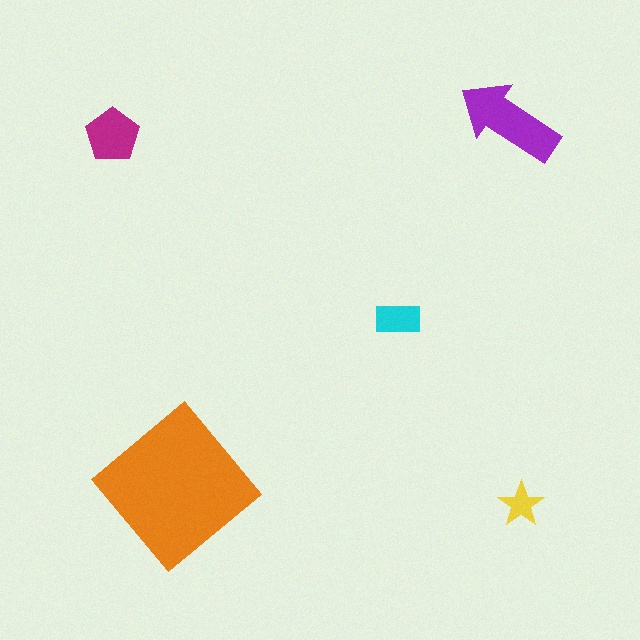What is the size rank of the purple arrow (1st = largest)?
2nd.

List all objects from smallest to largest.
The yellow star, the cyan rectangle, the magenta pentagon, the purple arrow, the orange diamond.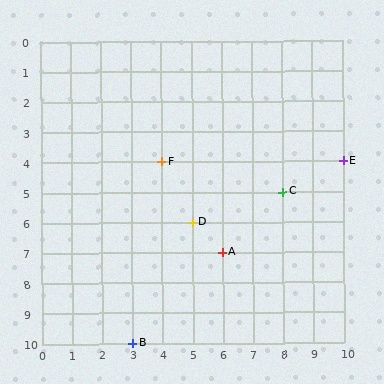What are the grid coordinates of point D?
Point D is at grid coordinates (5, 6).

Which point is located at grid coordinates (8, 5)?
Point C is at (8, 5).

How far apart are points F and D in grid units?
Points F and D are 1 column and 2 rows apart (about 2.2 grid units diagonally).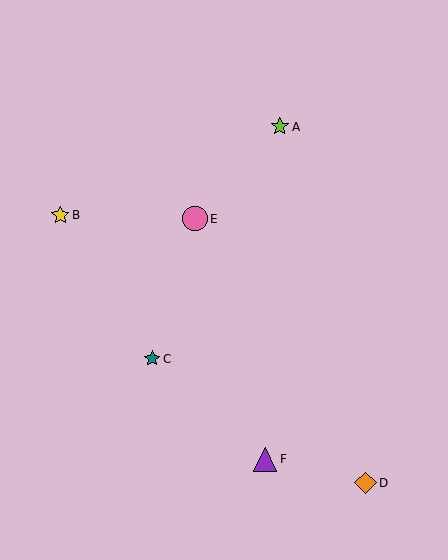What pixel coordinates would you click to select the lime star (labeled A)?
Click at (280, 127) to select the lime star A.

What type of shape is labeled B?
Shape B is a yellow star.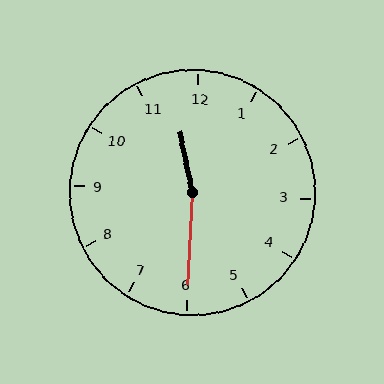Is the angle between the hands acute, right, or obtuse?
It is obtuse.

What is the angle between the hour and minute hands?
Approximately 165 degrees.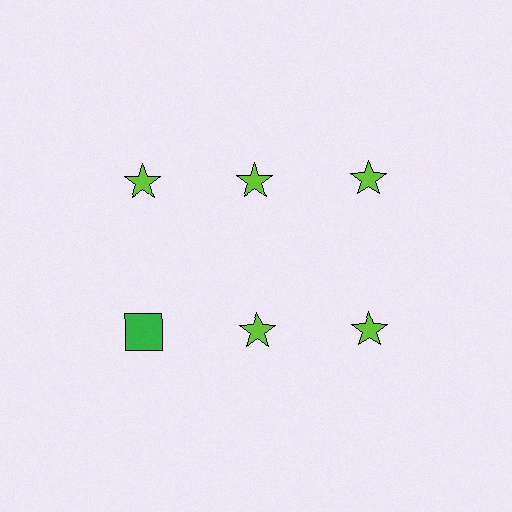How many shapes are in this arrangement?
There are 6 shapes arranged in a grid pattern.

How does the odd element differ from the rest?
It differs in both color (green instead of lime) and shape (square instead of star).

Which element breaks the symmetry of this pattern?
The green square in the second row, leftmost column breaks the symmetry. All other shapes are lime stars.